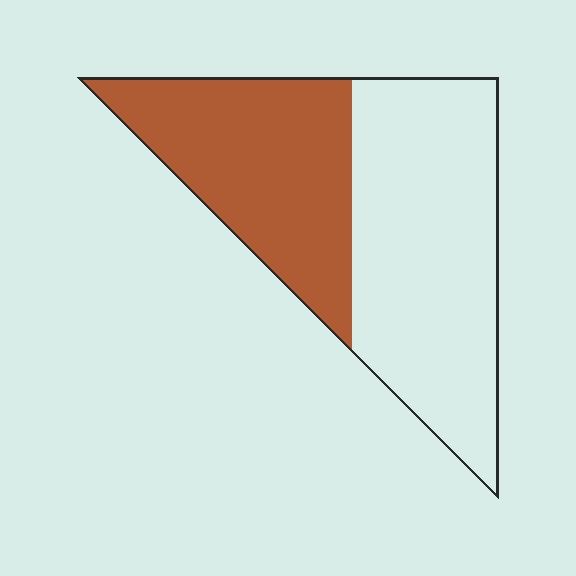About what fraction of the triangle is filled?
About two fifths (2/5).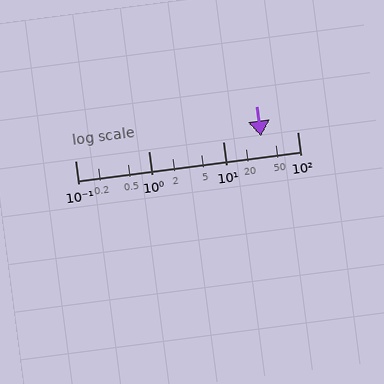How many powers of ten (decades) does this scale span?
The scale spans 3 decades, from 0.1 to 100.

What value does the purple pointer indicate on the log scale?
The pointer indicates approximately 32.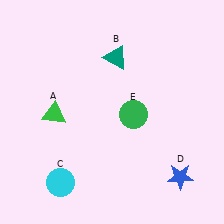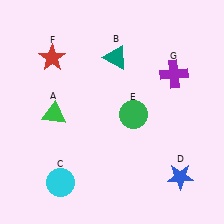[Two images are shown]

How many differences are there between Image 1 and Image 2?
There are 2 differences between the two images.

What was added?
A red star (F), a purple cross (G) were added in Image 2.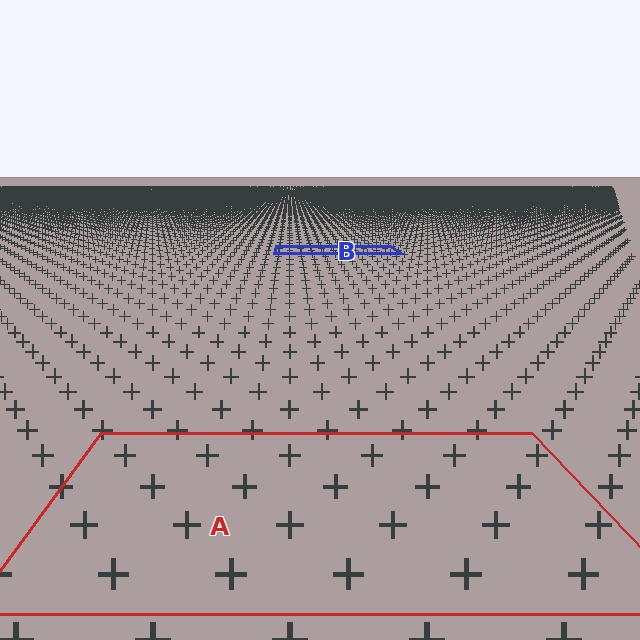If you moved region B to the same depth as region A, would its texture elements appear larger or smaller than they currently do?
They would appear larger. At a closer depth, the same texture elements are projected at a bigger on-screen size.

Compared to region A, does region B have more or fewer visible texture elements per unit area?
Region B has more texture elements per unit area — they are packed more densely because it is farther away.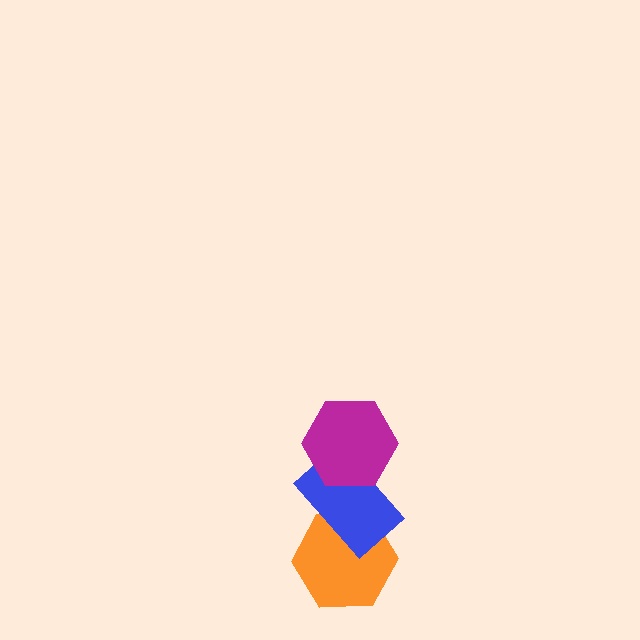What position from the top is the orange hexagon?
The orange hexagon is 3rd from the top.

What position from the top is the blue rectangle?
The blue rectangle is 2nd from the top.